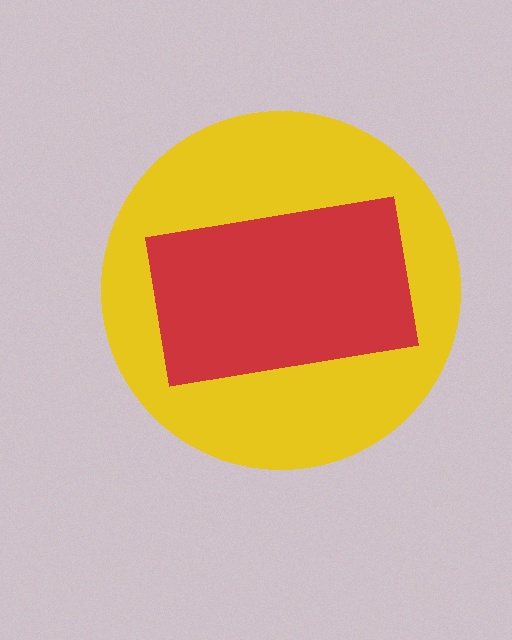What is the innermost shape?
The red rectangle.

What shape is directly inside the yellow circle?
The red rectangle.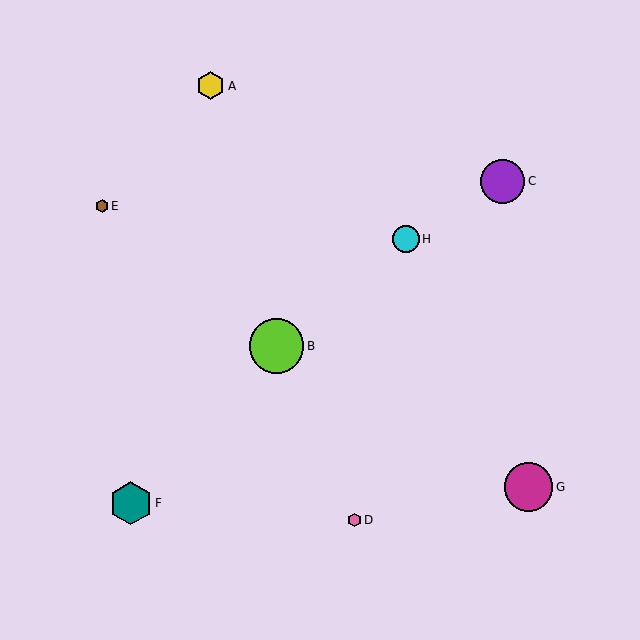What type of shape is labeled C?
Shape C is a purple circle.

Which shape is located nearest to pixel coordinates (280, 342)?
The lime circle (labeled B) at (276, 346) is nearest to that location.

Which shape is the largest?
The lime circle (labeled B) is the largest.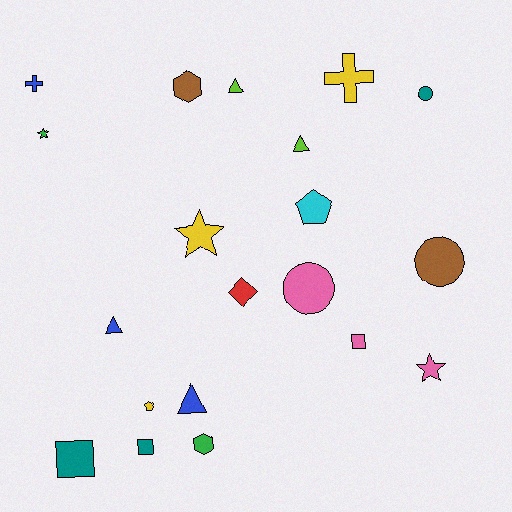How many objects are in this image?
There are 20 objects.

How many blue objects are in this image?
There are 3 blue objects.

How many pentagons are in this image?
There are 2 pentagons.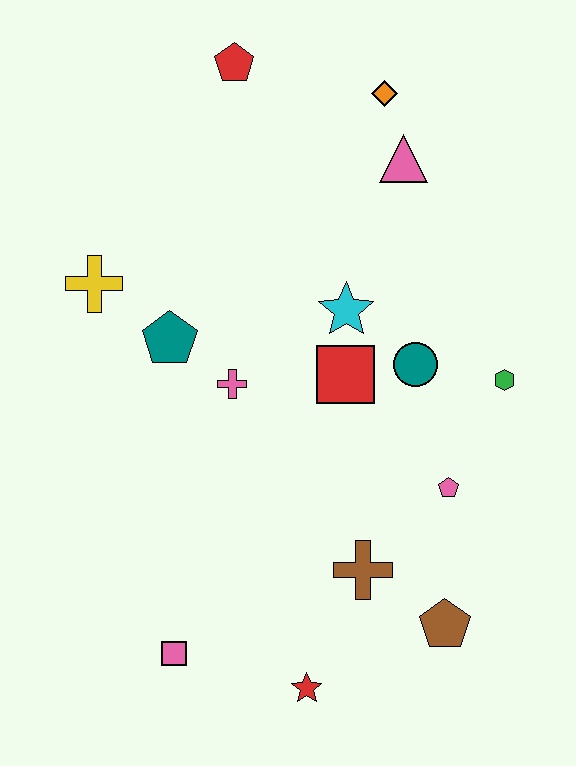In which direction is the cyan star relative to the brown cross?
The cyan star is above the brown cross.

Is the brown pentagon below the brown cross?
Yes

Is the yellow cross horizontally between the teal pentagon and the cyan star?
No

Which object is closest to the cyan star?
The red square is closest to the cyan star.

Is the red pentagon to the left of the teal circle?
Yes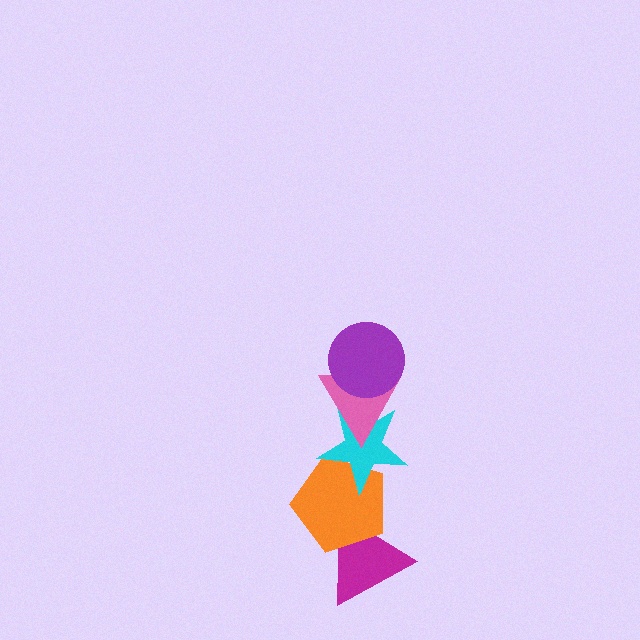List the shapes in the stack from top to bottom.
From top to bottom: the purple circle, the pink triangle, the cyan star, the orange pentagon, the magenta triangle.